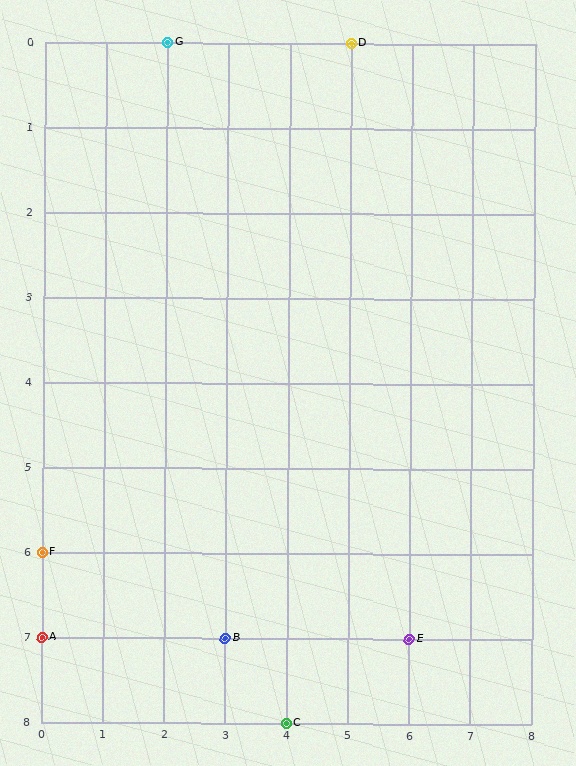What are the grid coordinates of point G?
Point G is at grid coordinates (2, 0).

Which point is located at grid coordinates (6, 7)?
Point E is at (6, 7).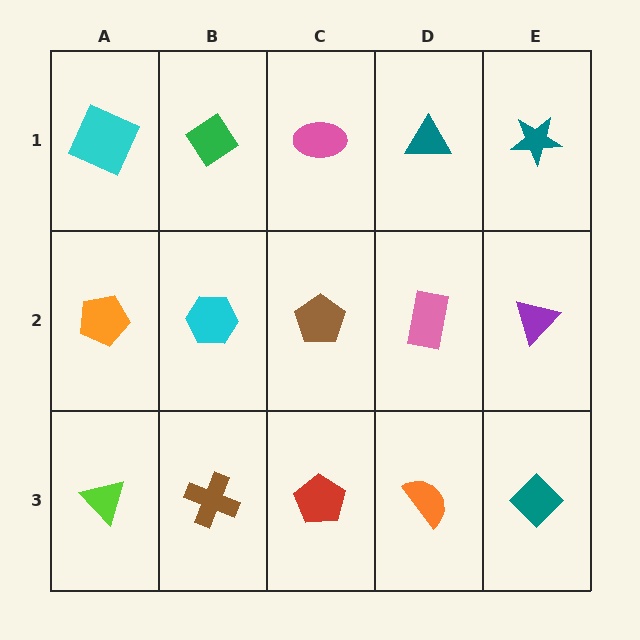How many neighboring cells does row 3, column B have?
3.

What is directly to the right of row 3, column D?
A teal diamond.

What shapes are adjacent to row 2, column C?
A pink ellipse (row 1, column C), a red pentagon (row 3, column C), a cyan hexagon (row 2, column B), a pink rectangle (row 2, column D).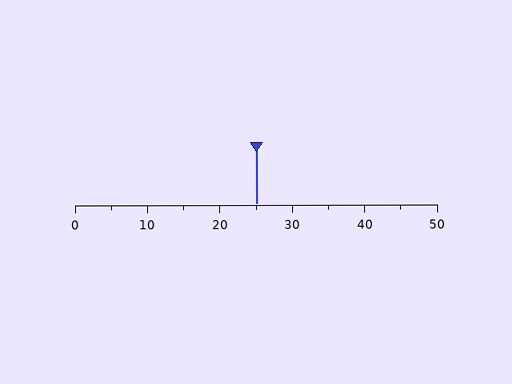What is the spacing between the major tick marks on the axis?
The major ticks are spaced 10 apart.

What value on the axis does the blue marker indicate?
The marker indicates approximately 25.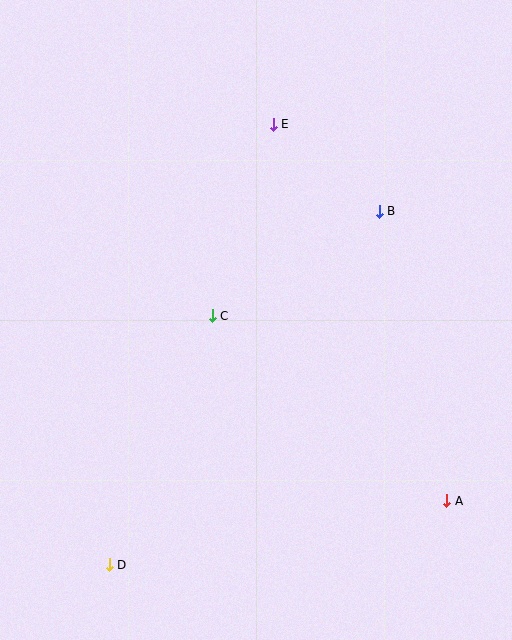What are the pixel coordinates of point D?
Point D is at (109, 565).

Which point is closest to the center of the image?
Point C at (212, 316) is closest to the center.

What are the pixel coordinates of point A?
Point A is at (447, 501).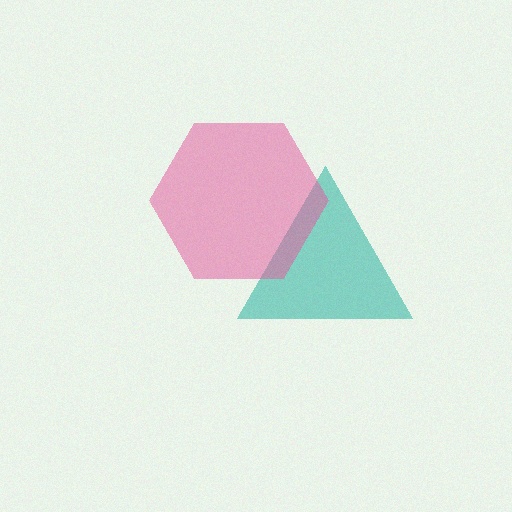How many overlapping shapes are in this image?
There are 2 overlapping shapes in the image.